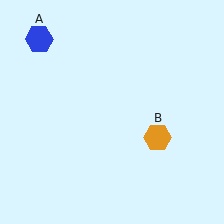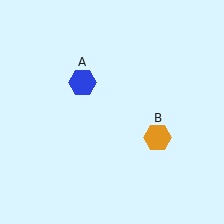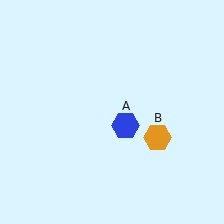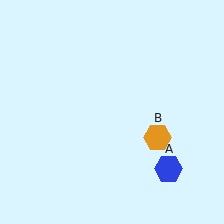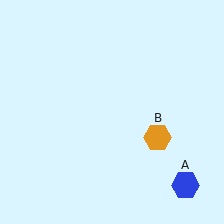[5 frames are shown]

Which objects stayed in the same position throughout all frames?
Orange hexagon (object B) remained stationary.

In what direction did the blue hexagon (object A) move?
The blue hexagon (object A) moved down and to the right.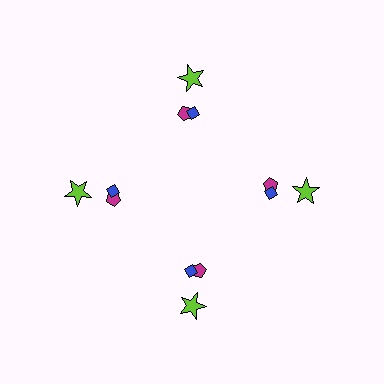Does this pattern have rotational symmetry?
Yes, this pattern has 4-fold rotational symmetry. It looks the same after rotating 90 degrees around the center.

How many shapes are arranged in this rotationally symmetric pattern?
There are 12 shapes, arranged in 4 groups of 3.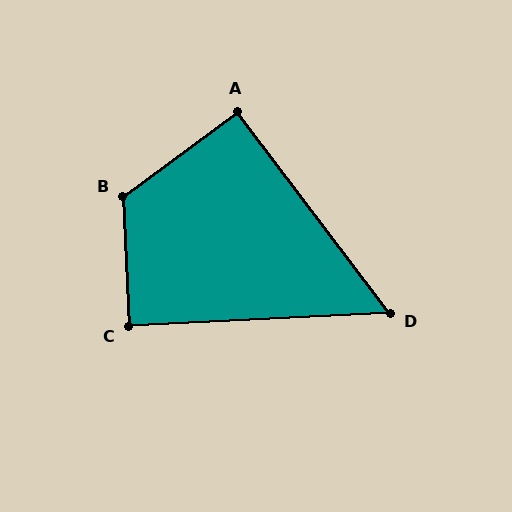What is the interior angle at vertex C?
Approximately 89 degrees (approximately right).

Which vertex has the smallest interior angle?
D, at approximately 56 degrees.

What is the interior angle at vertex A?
Approximately 91 degrees (approximately right).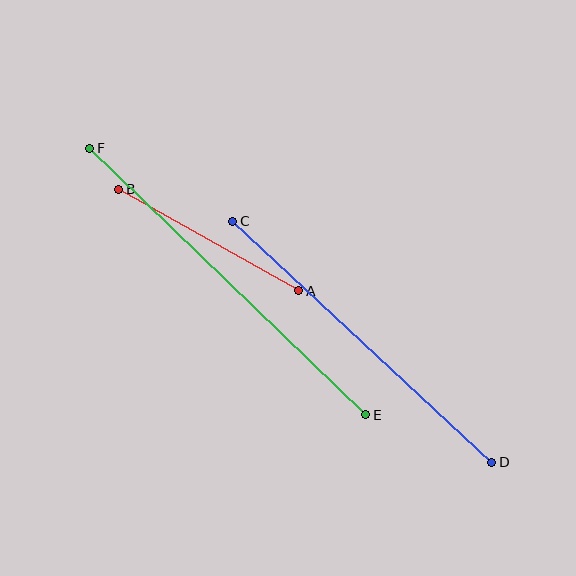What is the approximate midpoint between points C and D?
The midpoint is at approximately (362, 342) pixels.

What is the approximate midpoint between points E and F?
The midpoint is at approximately (228, 282) pixels.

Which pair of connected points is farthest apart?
Points E and F are farthest apart.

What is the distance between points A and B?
The distance is approximately 207 pixels.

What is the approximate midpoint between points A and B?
The midpoint is at approximately (209, 240) pixels.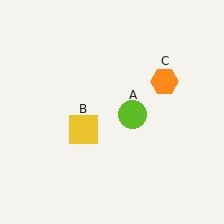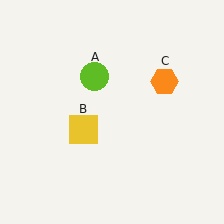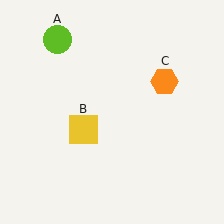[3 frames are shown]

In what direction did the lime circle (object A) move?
The lime circle (object A) moved up and to the left.